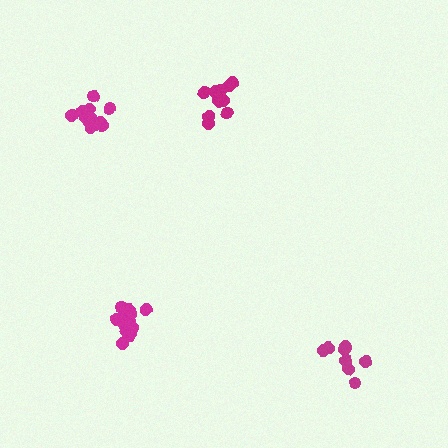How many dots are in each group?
Group 1: 11 dots, Group 2: 11 dots, Group 3: 9 dots, Group 4: 14 dots (45 total).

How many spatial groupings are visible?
There are 4 spatial groupings.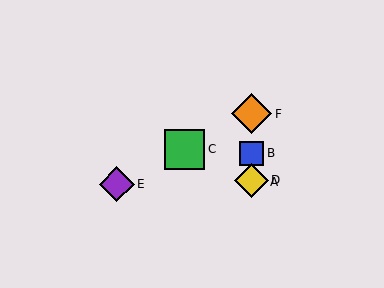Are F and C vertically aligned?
No, F is at x≈252 and C is at x≈185.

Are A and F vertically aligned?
Yes, both are at x≈252.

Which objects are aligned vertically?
Objects A, B, D, F are aligned vertically.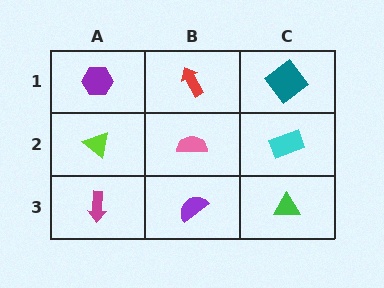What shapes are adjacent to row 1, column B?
A pink semicircle (row 2, column B), a purple hexagon (row 1, column A), a teal diamond (row 1, column C).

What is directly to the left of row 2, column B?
A lime triangle.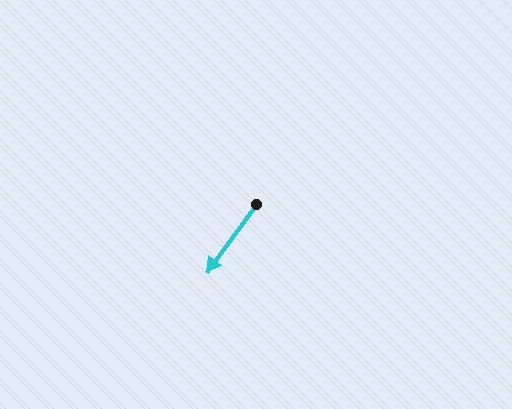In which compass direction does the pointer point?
Southwest.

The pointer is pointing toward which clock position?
Roughly 7 o'clock.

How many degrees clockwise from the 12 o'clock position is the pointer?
Approximately 216 degrees.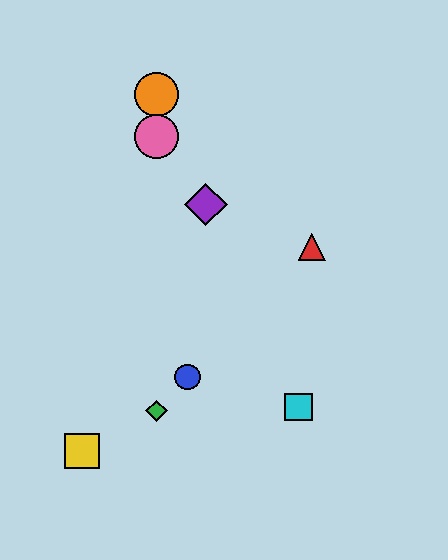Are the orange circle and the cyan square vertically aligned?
No, the orange circle is at x≈157 and the cyan square is at x≈299.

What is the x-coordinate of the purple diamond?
The purple diamond is at x≈206.